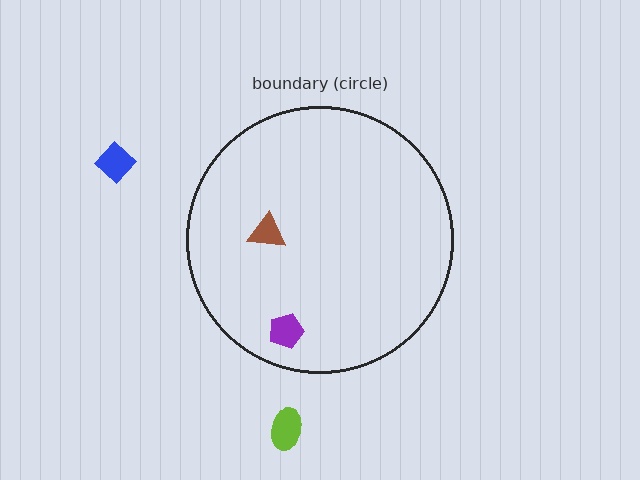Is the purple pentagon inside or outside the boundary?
Inside.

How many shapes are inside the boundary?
2 inside, 2 outside.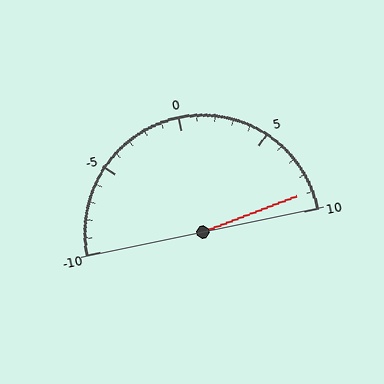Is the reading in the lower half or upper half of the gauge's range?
The reading is in the upper half of the range (-10 to 10).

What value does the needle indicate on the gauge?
The needle indicates approximately 9.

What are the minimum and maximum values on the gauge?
The gauge ranges from -10 to 10.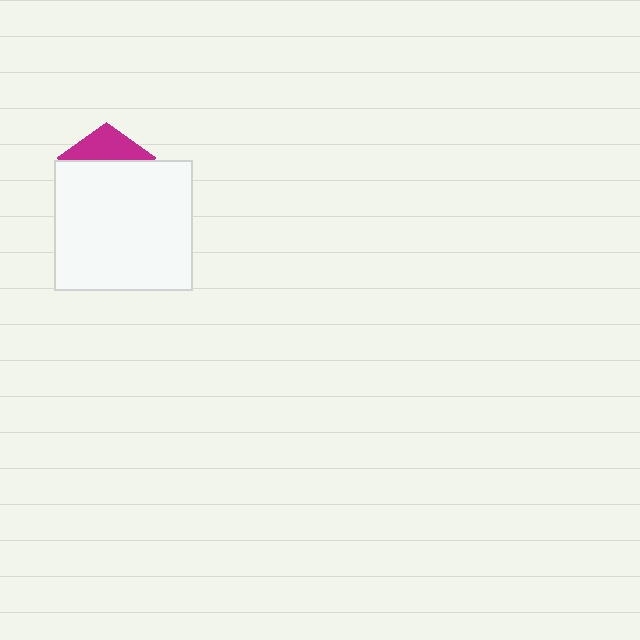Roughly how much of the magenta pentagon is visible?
A small part of it is visible (roughly 30%).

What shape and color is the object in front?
The object in front is a white rectangle.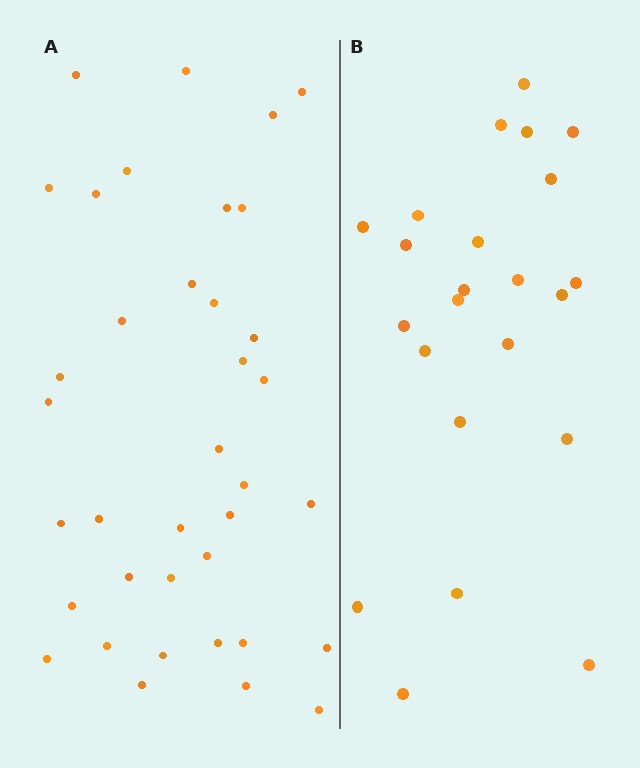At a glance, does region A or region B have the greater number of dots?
Region A (the left region) has more dots.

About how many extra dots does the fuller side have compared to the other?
Region A has approximately 15 more dots than region B.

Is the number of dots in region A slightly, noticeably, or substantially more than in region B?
Region A has substantially more. The ratio is roughly 1.6 to 1.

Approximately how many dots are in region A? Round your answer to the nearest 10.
About 40 dots. (The exact count is 37, which rounds to 40.)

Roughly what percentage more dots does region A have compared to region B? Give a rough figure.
About 60% more.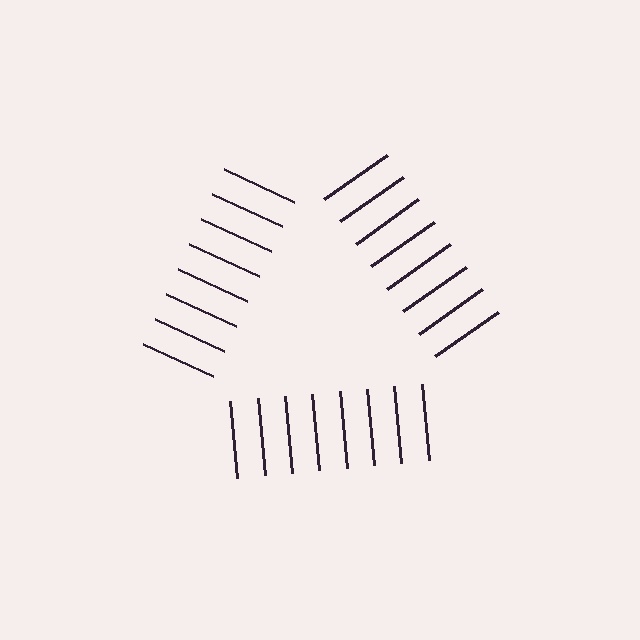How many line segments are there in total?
24 — 8 along each of the 3 edges.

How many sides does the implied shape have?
3 sides — the line-ends trace a triangle.